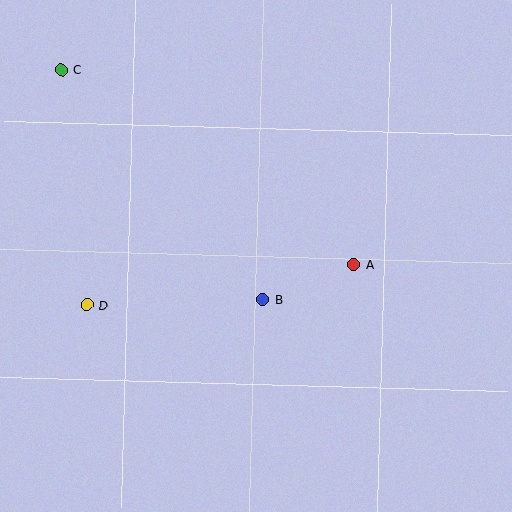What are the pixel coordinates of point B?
Point B is at (262, 299).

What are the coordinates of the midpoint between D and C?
The midpoint between D and C is at (74, 187).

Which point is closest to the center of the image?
Point B at (262, 299) is closest to the center.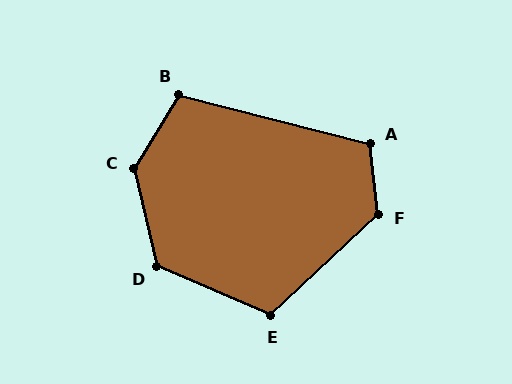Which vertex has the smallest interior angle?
B, at approximately 107 degrees.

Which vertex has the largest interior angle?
C, at approximately 136 degrees.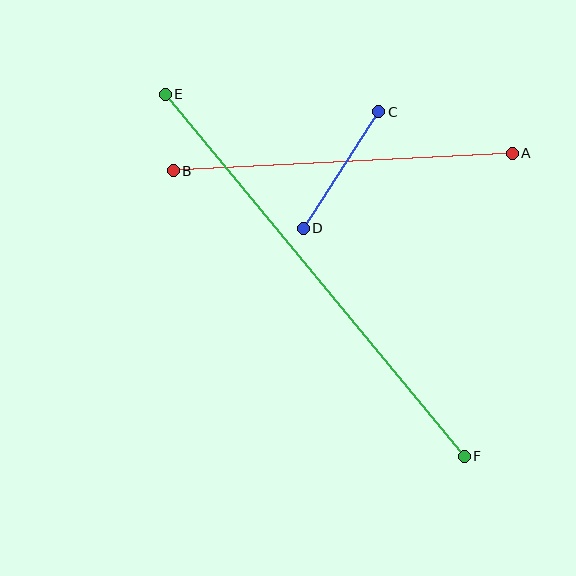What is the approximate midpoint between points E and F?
The midpoint is at approximately (315, 275) pixels.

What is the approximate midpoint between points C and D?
The midpoint is at approximately (341, 170) pixels.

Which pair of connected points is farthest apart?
Points E and F are farthest apart.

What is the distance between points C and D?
The distance is approximately 138 pixels.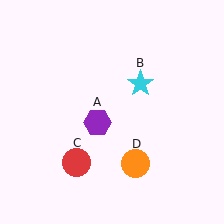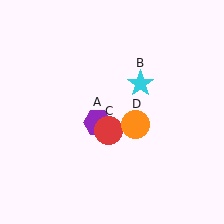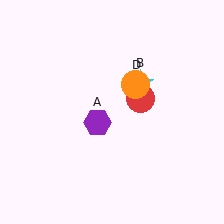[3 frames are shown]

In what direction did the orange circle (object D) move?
The orange circle (object D) moved up.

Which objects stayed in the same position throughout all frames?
Purple hexagon (object A) and cyan star (object B) remained stationary.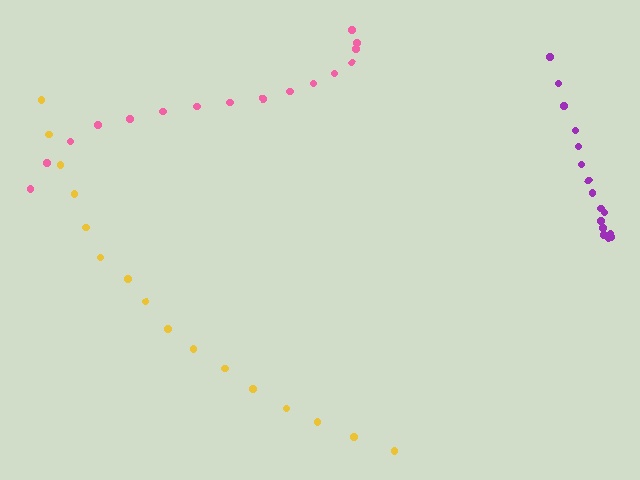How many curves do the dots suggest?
There are 3 distinct paths.